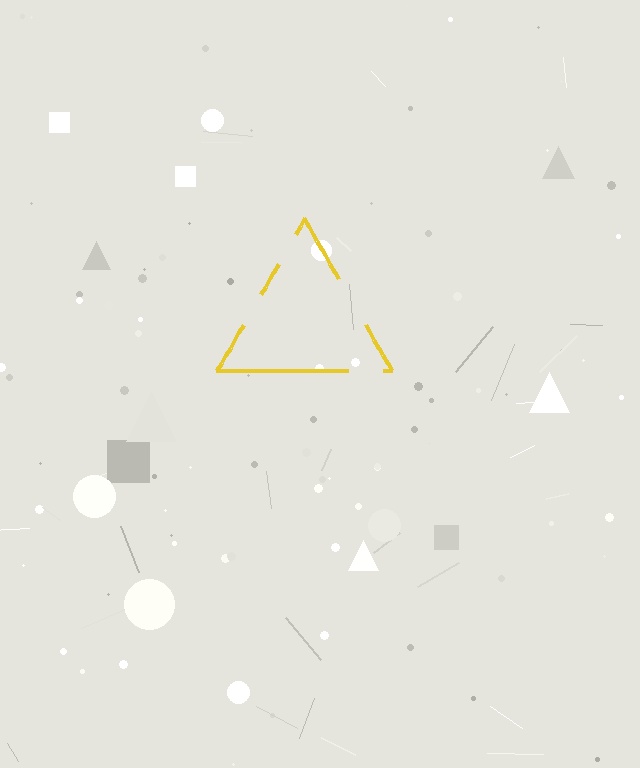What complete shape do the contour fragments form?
The contour fragments form a triangle.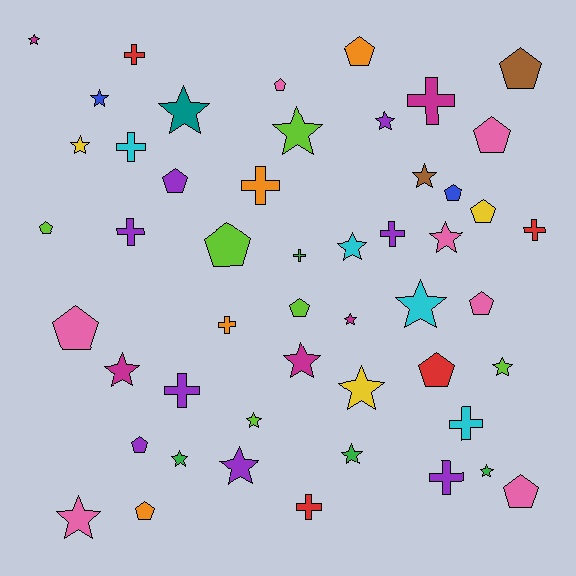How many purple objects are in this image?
There are 8 purple objects.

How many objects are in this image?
There are 50 objects.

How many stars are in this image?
There are 21 stars.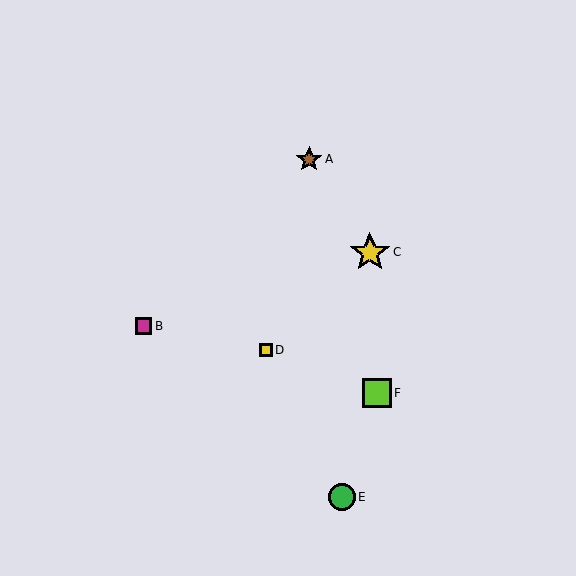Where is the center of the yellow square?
The center of the yellow square is at (266, 350).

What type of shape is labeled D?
Shape D is a yellow square.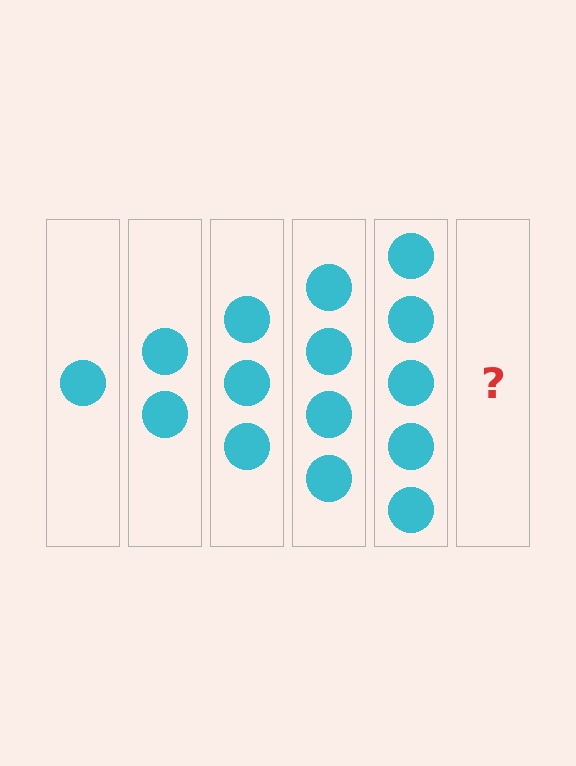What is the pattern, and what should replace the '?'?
The pattern is that each step adds one more circle. The '?' should be 6 circles.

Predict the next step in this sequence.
The next step is 6 circles.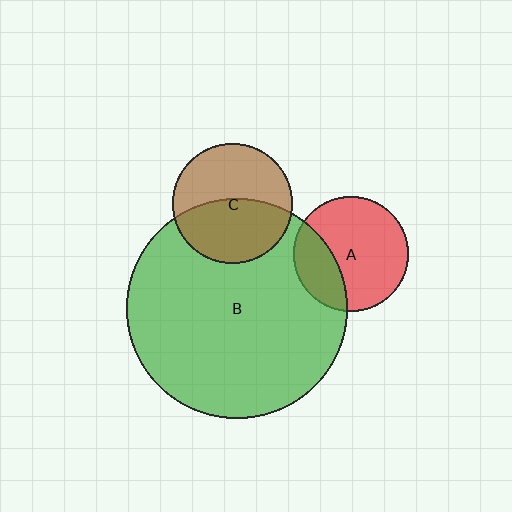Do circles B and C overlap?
Yes.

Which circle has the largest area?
Circle B (green).